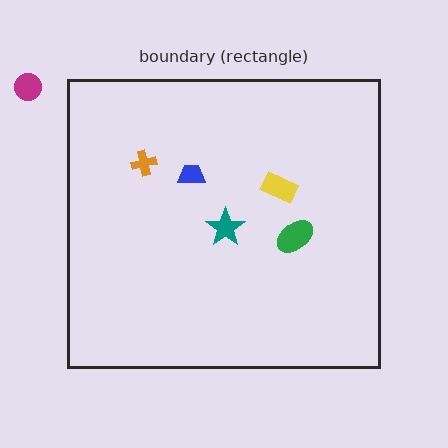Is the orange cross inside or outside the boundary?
Inside.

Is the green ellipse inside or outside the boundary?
Inside.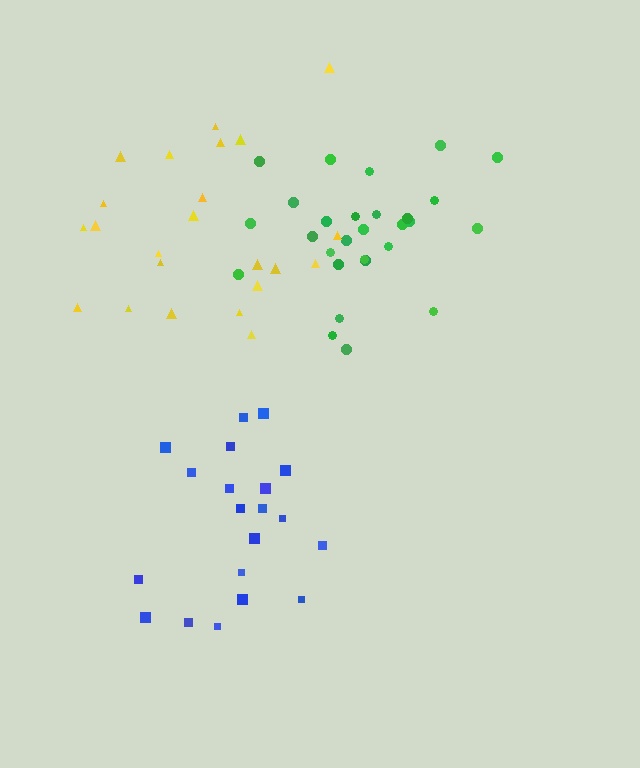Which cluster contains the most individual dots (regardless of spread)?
Green (28).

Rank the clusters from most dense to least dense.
green, blue, yellow.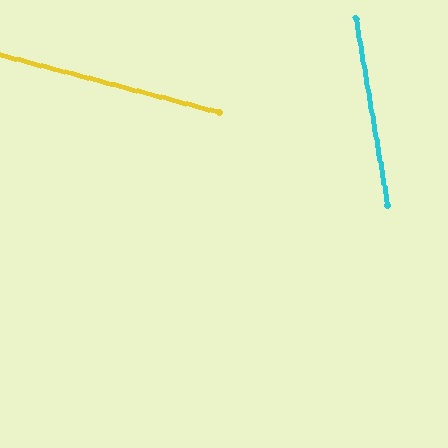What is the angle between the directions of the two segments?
Approximately 66 degrees.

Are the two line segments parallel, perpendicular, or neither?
Neither parallel nor perpendicular — they differ by about 66°.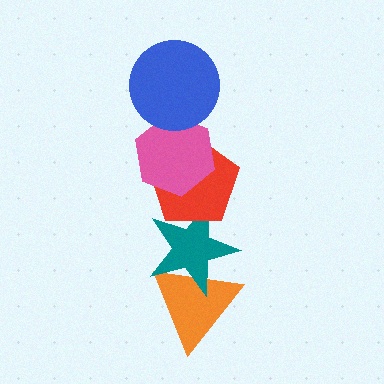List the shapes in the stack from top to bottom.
From top to bottom: the blue circle, the pink hexagon, the red pentagon, the teal star, the orange triangle.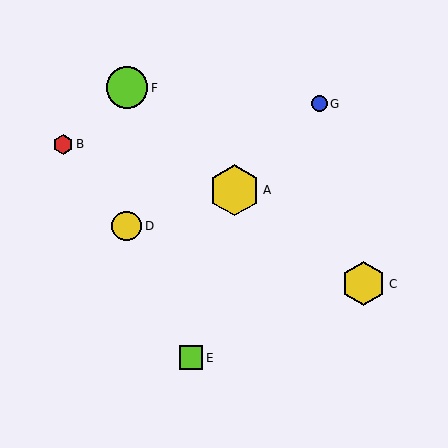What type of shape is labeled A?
Shape A is a yellow hexagon.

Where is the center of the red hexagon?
The center of the red hexagon is at (63, 144).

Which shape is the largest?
The yellow hexagon (labeled A) is the largest.